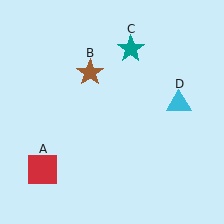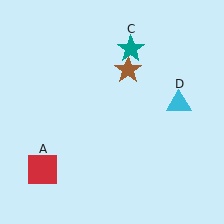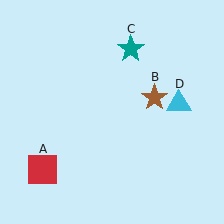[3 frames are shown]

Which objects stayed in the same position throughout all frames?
Red square (object A) and teal star (object C) and cyan triangle (object D) remained stationary.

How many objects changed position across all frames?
1 object changed position: brown star (object B).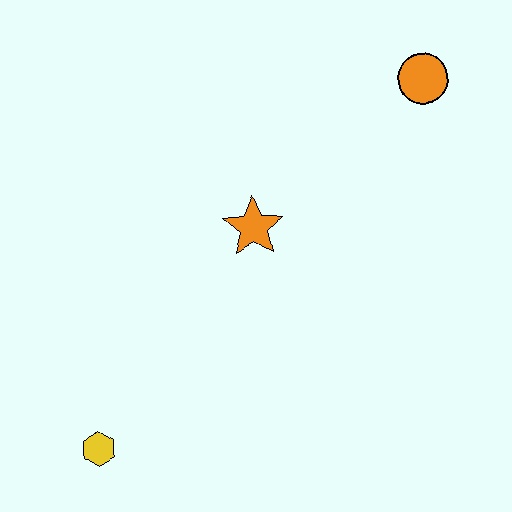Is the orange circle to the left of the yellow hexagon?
No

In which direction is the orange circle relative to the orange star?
The orange circle is to the right of the orange star.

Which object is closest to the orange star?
The orange circle is closest to the orange star.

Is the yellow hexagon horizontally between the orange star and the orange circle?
No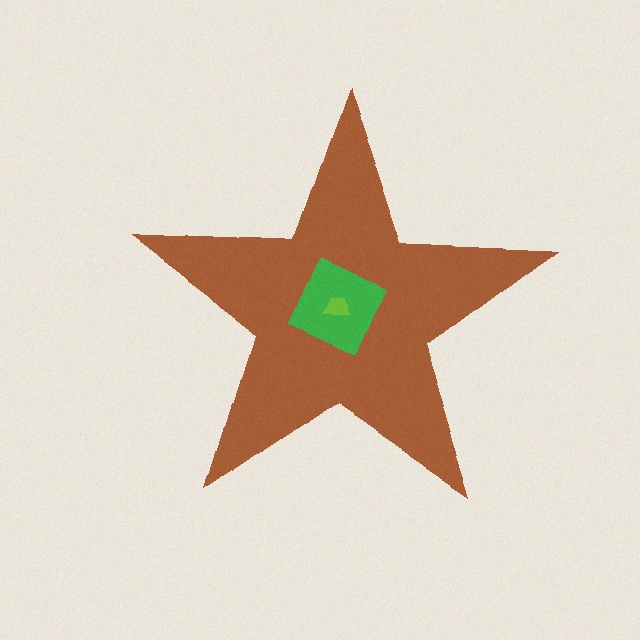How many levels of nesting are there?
3.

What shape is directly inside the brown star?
The green diamond.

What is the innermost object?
The lime trapezoid.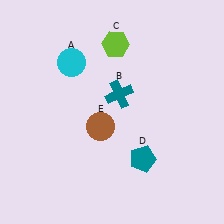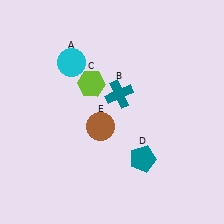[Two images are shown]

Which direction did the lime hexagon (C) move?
The lime hexagon (C) moved down.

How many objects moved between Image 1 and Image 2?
1 object moved between the two images.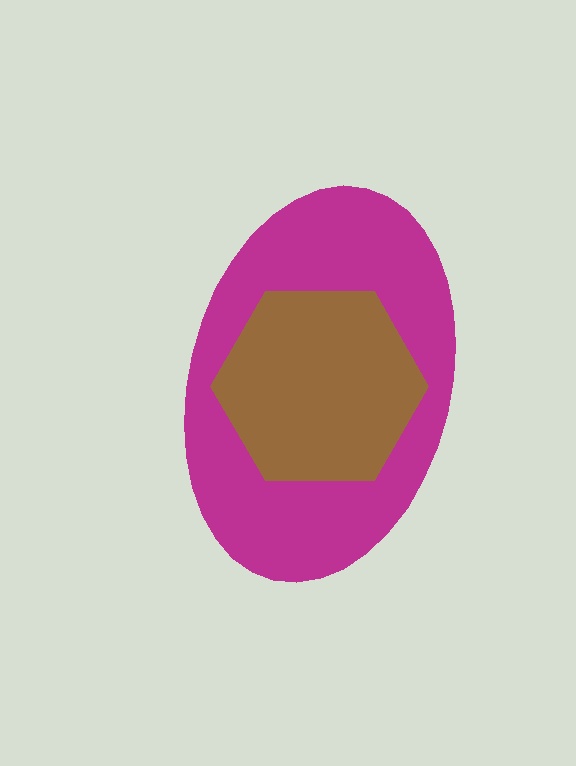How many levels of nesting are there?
2.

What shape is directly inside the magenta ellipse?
The brown hexagon.